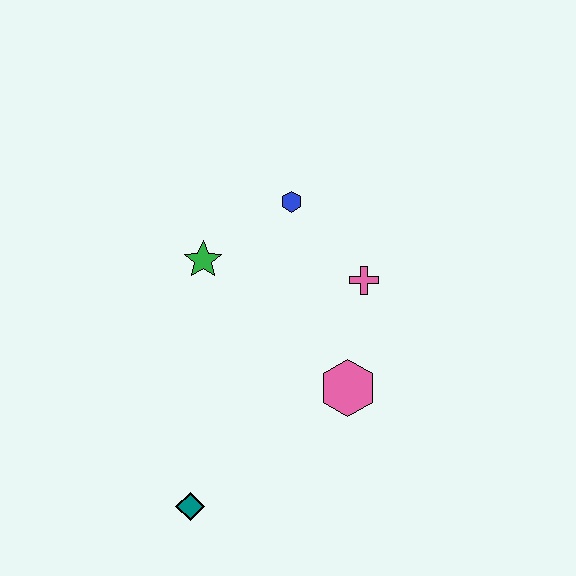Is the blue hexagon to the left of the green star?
No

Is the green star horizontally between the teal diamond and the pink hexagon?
Yes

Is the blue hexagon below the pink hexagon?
No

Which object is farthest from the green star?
The teal diamond is farthest from the green star.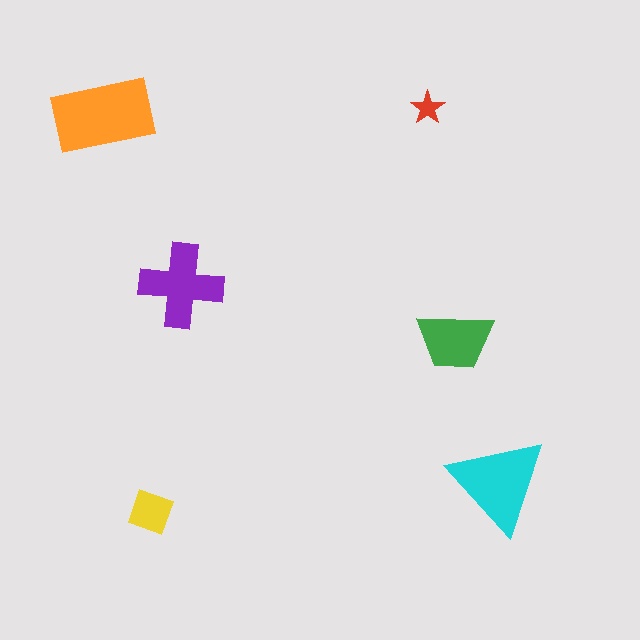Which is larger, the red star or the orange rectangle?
The orange rectangle.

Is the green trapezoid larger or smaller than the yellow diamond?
Larger.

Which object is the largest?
The orange rectangle.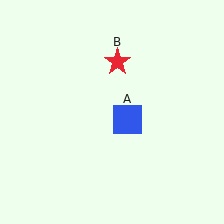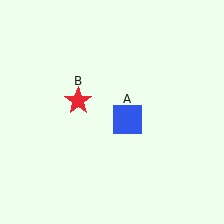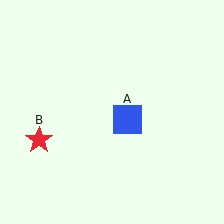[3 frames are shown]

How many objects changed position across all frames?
1 object changed position: red star (object B).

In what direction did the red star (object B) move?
The red star (object B) moved down and to the left.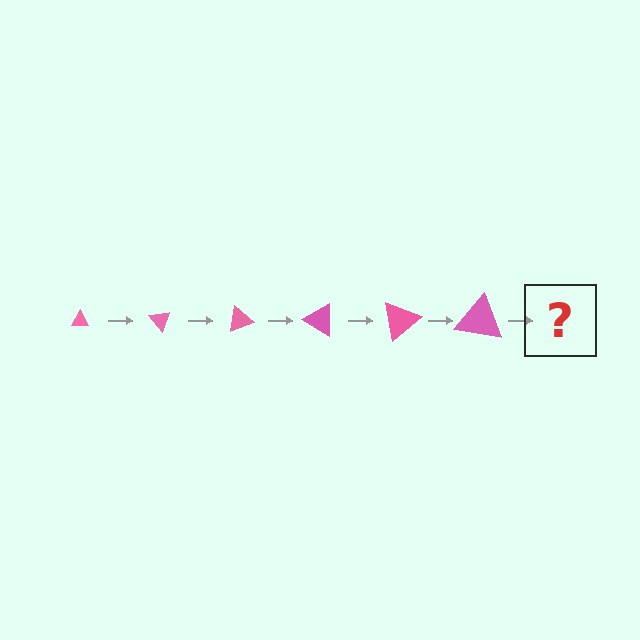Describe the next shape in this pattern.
It should be a triangle, larger than the previous one and rotated 300 degrees from the start.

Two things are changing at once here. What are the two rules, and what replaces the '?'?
The two rules are that the triangle grows larger each step and it rotates 50 degrees each step. The '?' should be a triangle, larger than the previous one and rotated 300 degrees from the start.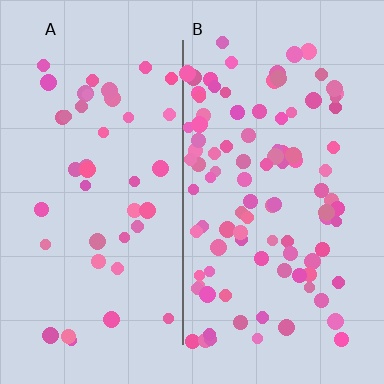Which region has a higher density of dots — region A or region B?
B (the right).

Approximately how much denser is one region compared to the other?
Approximately 2.3× — region B over region A.